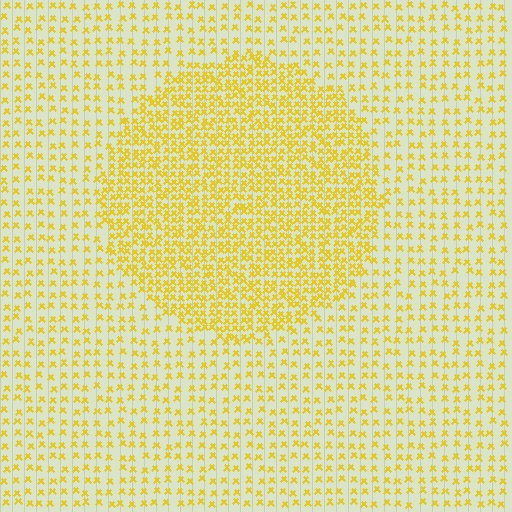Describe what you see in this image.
The image contains small yellow elements arranged at two different densities. A circle-shaped region is visible where the elements are more densely packed than the surrounding area.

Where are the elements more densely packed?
The elements are more densely packed inside the circle boundary.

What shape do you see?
I see a circle.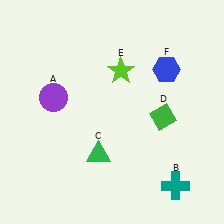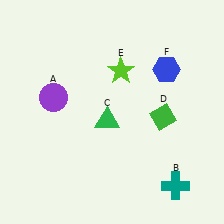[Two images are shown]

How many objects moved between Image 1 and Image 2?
1 object moved between the two images.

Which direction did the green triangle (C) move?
The green triangle (C) moved up.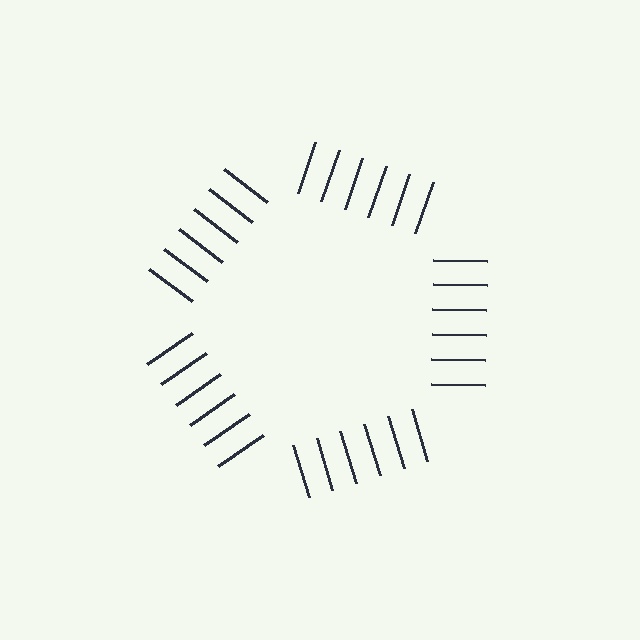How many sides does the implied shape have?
5 sides — the line-ends trace a pentagon.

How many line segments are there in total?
30 — 6 along each of the 5 edges.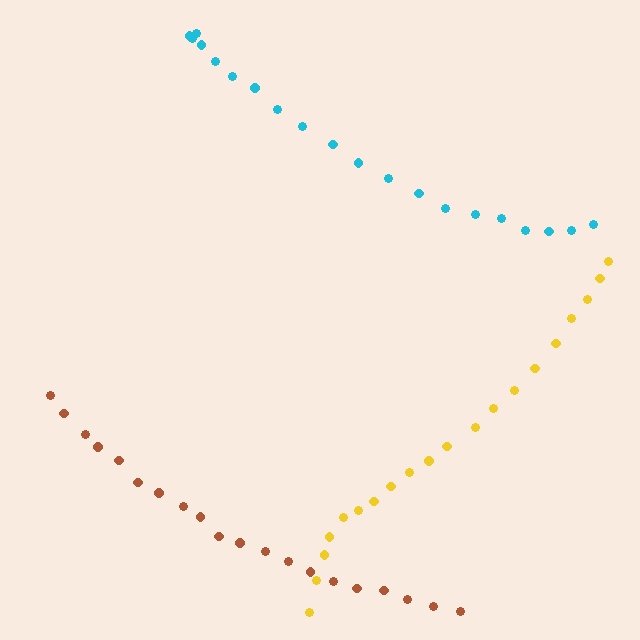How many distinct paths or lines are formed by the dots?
There are 3 distinct paths.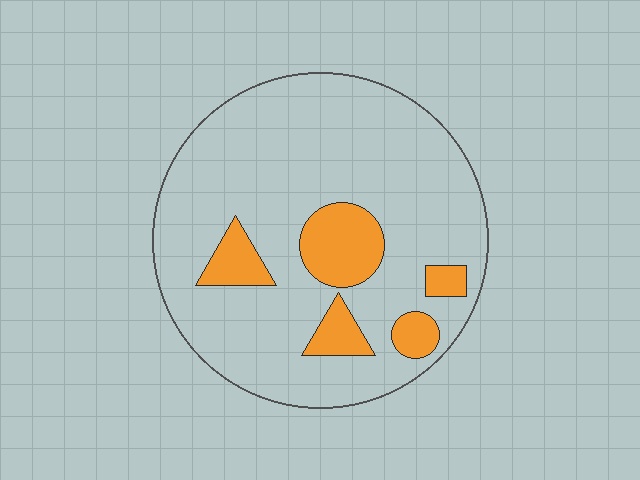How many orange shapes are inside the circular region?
5.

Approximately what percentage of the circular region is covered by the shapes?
Approximately 15%.